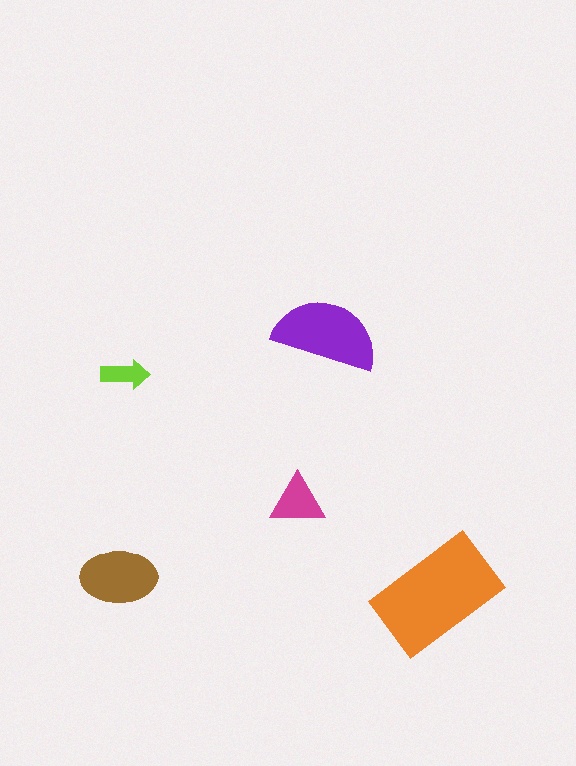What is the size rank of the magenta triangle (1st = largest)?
4th.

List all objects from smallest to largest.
The lime arrow, the magenta triangle, the brown ellipse, the purple semicircle, the orange rectangle.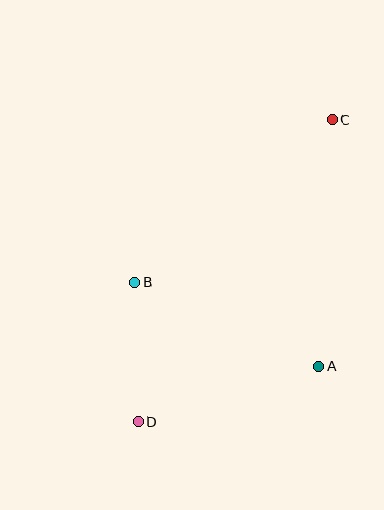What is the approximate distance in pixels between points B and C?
The distance between B and C is approximately 256 pixels.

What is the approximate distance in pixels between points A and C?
The distance between A and C is approximately 247 pixels.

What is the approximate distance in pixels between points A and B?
The distance between A and B is approximately 202 pixels.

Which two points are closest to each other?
Points B and D are closest to each other.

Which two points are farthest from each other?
Points C and D are farthest from each other.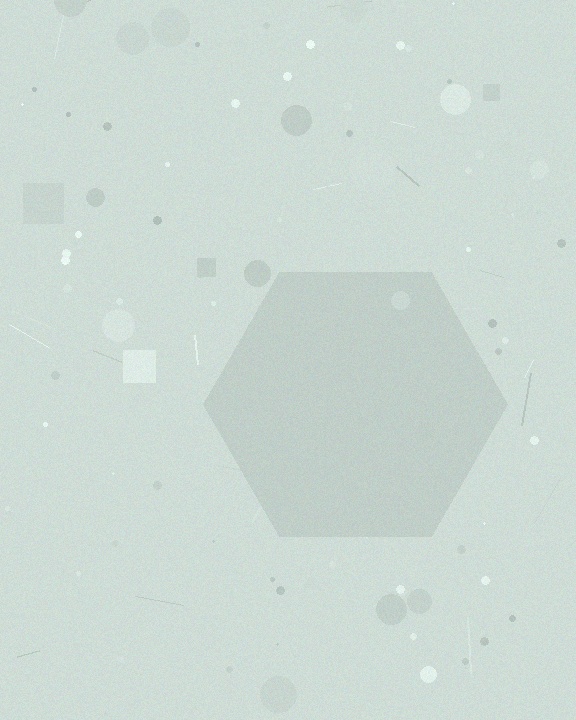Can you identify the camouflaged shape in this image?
The camouflaged shape is a hexagon.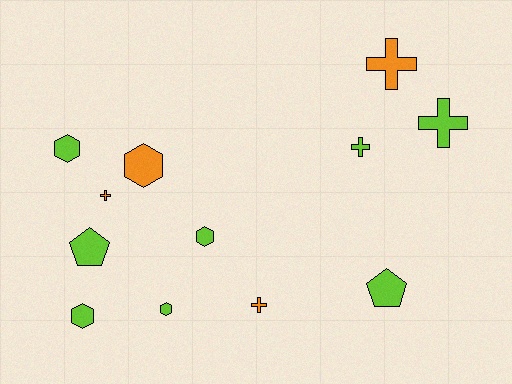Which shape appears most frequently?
Hexagon, with 5 objects.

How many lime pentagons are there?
There are 2 lime pentagons.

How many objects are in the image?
There are 12 objects.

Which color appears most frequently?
Lime, with 8 objects.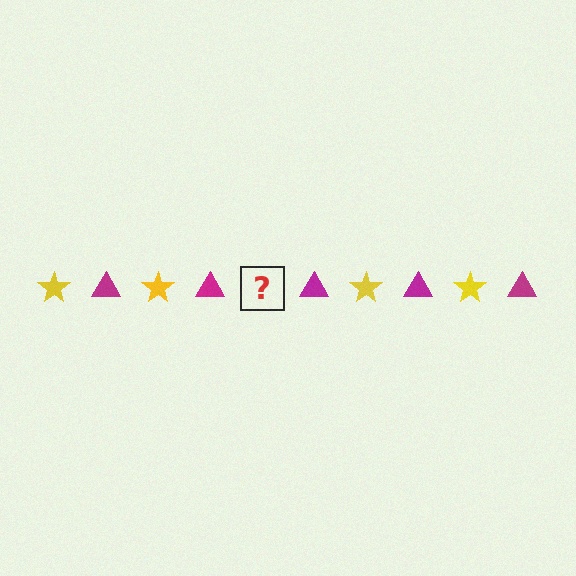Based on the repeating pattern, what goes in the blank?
The blank should be a yellow star.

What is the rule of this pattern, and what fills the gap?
The rule is that the pattern alternates between yellow star and magenta triangle. The gap should be filled with a yellow star.